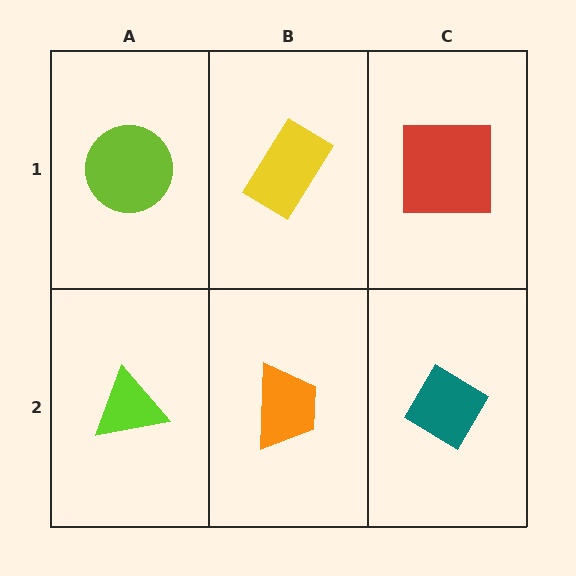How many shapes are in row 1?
3 shapes.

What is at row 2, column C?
A teal diamond.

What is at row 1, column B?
A yellow rectangle.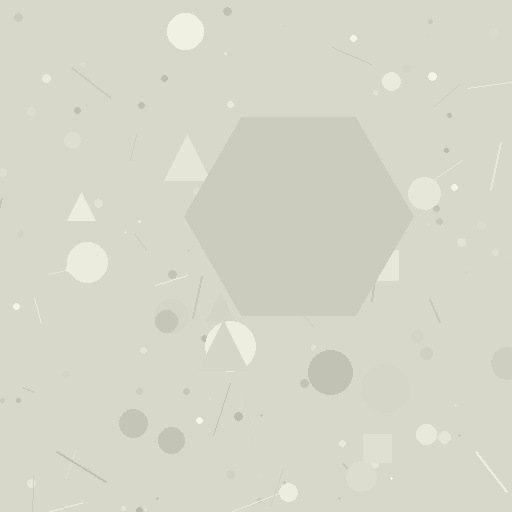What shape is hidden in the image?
A hexagon is hidden in the image.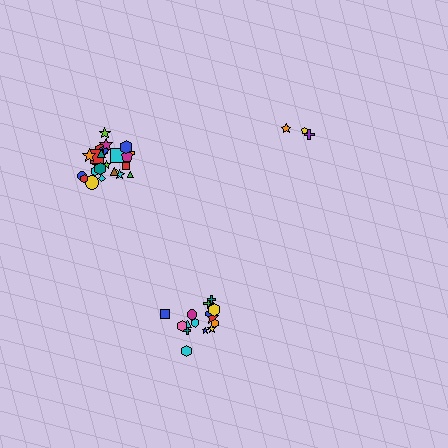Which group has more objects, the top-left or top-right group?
The top-left group.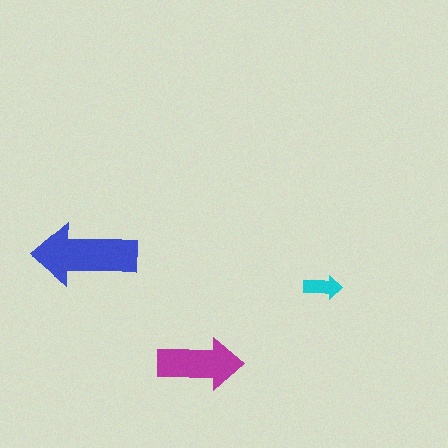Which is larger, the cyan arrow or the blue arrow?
The blue one.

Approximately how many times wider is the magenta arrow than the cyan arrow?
About 2 times wider.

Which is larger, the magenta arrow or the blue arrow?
The blue one.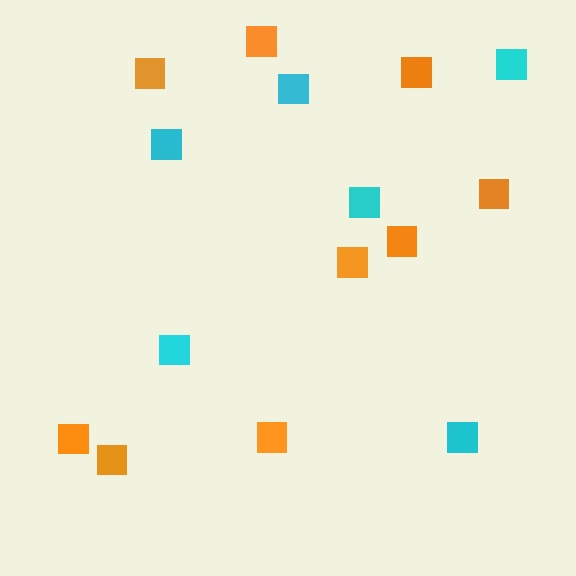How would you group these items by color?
There are 2 groups: one group of cyan squares (6) and one group of orange squares (9).